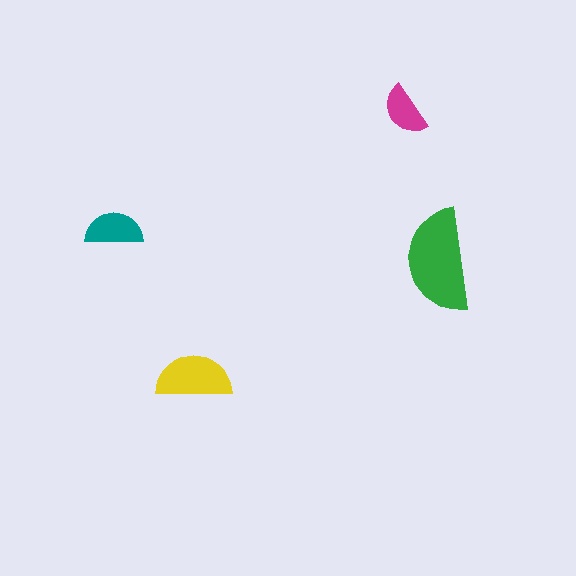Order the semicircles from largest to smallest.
the green one, the yellow one, the teal one, the magenta one.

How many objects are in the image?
There are 4 objects in the image.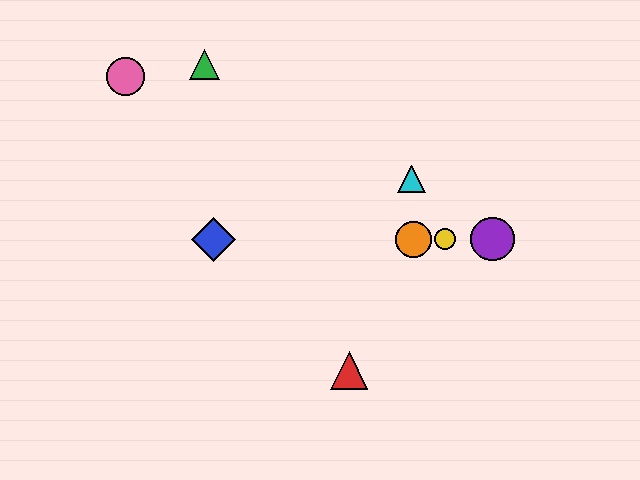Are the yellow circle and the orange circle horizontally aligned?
Yes, both are at y≈239.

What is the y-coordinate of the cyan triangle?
The cyan triangle is at y≈179.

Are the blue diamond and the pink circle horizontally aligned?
No, the blue diamond is at y≈239 and the pink circle is at y≈77.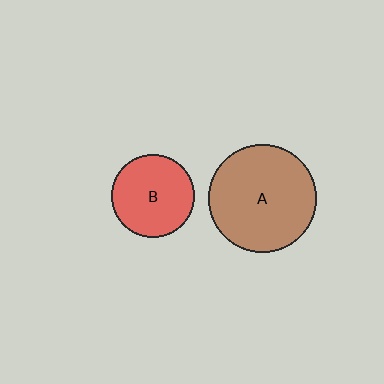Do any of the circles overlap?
No, none of the circles overlap.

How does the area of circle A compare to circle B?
Approximately 1.7 times.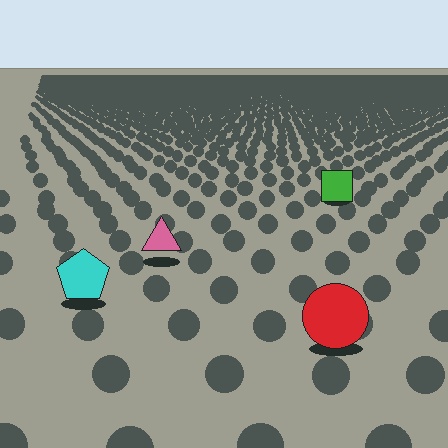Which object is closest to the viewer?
The red circle is closest. The texture marks near it are larger and more spread out.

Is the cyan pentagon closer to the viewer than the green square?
Yes. The cyan pentagon is closer — you can tell from the texture gradient: the ground texture is coarser near it.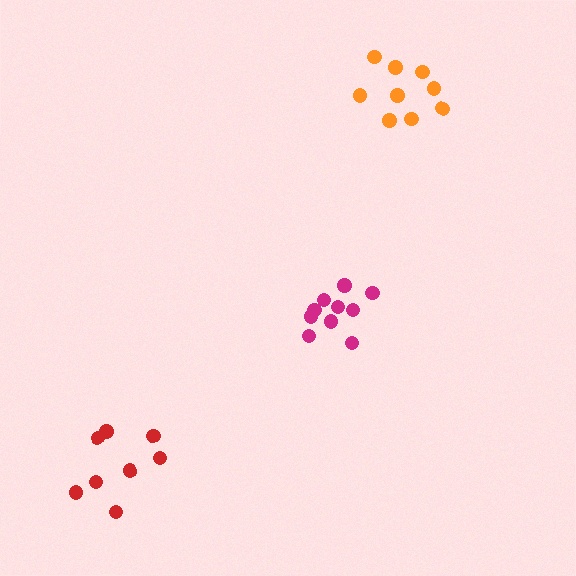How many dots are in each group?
Group 1: 10 dots, Group 2: 9 dots, Group 3: 8 dots (27 total).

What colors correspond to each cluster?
The clusters are colored: magenta, orange, red.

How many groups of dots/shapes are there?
There are 3 groups.